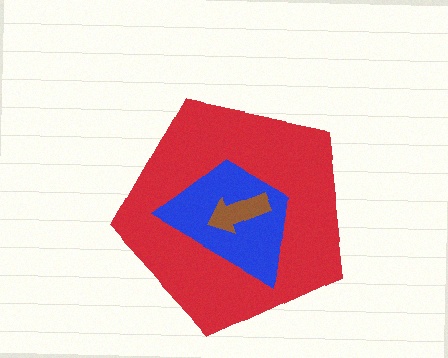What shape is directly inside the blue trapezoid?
The brown arrow.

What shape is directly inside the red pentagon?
The blue trapezoid.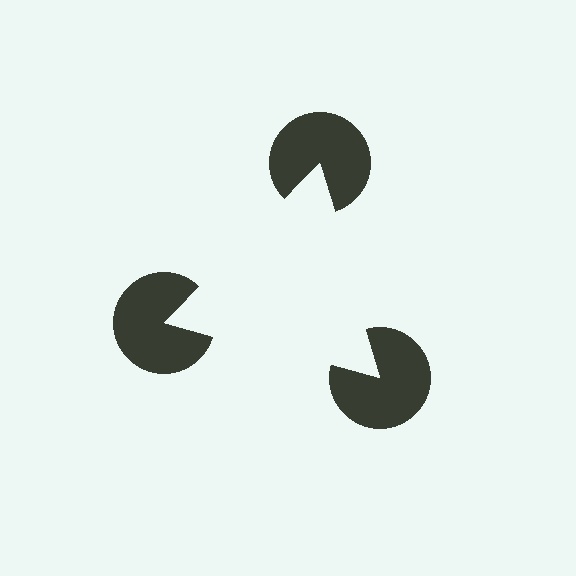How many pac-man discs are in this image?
There are 3 — one at each vertex of the illusory triangle.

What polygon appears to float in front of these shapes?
An illusory triangle — its edges are inferred from the aligned wedge cuts in the pac-man discs, not physically drawn.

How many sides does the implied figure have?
3 sides.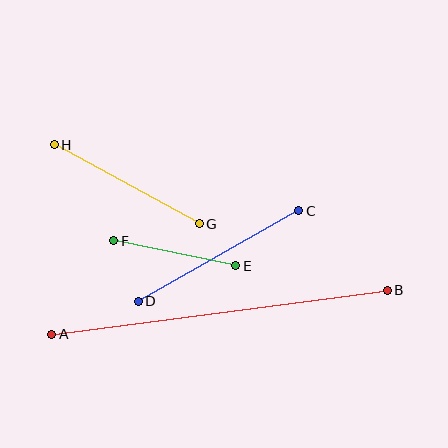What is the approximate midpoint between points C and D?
The midpoint is at approximately (219, 256) pixels.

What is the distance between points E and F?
The distance is approximately 125 pixels.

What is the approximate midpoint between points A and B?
The midpoint is at approximately (219, 312) pixels.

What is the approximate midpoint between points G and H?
The midpoint is at approximately (127, 184) pixels.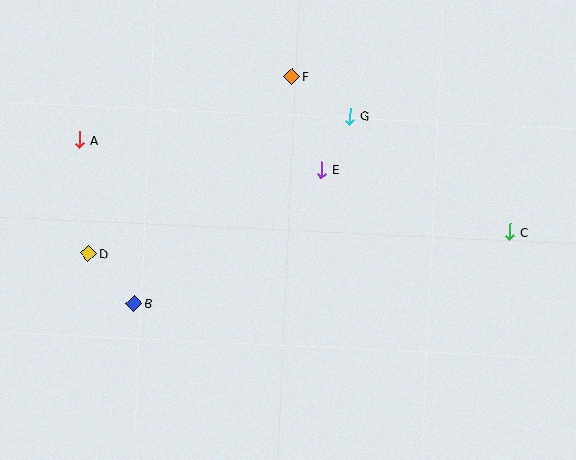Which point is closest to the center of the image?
Point E at (322, 170) is closest to the center.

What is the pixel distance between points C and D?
The distance between C and D is 422 pixels.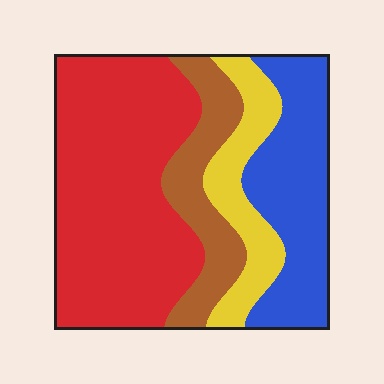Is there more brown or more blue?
Blue.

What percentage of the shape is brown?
Brown covers about 15% of the shape.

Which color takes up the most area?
Red, at roughly 45%.